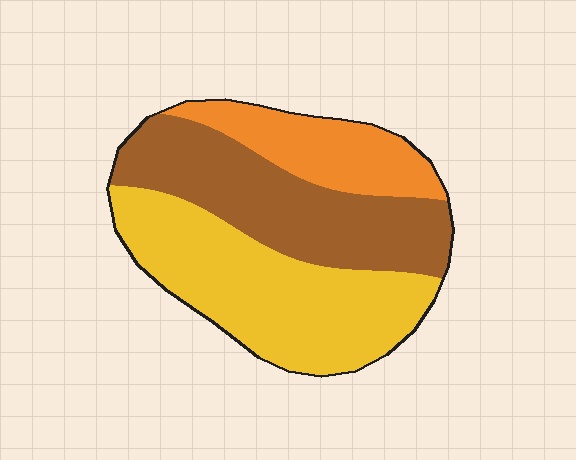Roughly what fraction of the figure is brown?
Brown covers about 35% of the figure.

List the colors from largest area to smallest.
From largest to smallest: yellow, brown, orange.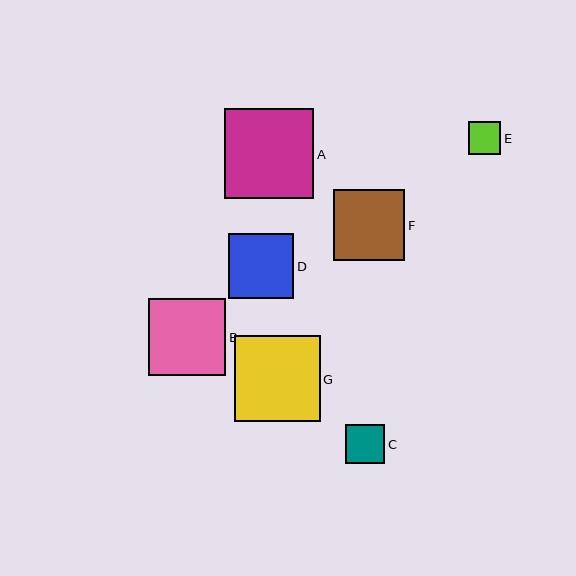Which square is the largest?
Square A is the largest with a size of approximately 90 pixels.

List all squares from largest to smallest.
From largest to smallest: A, G, B, F, D, C, E.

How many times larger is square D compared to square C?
Square D is approximately 1.7 times the size of square C.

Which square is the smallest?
Square E is the smallest with a size of approximately 33 pixels.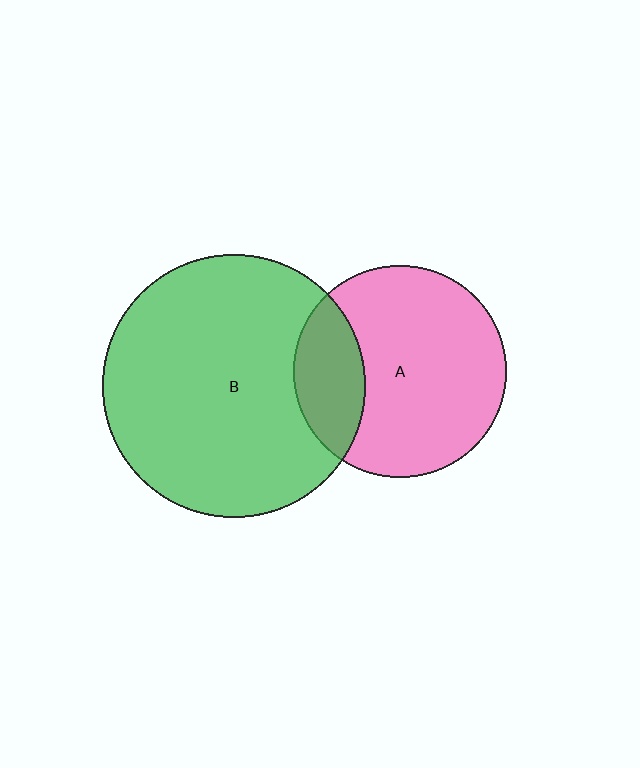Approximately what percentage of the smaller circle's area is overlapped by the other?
Approximately 25%.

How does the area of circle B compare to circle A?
Approximately 1.5 times.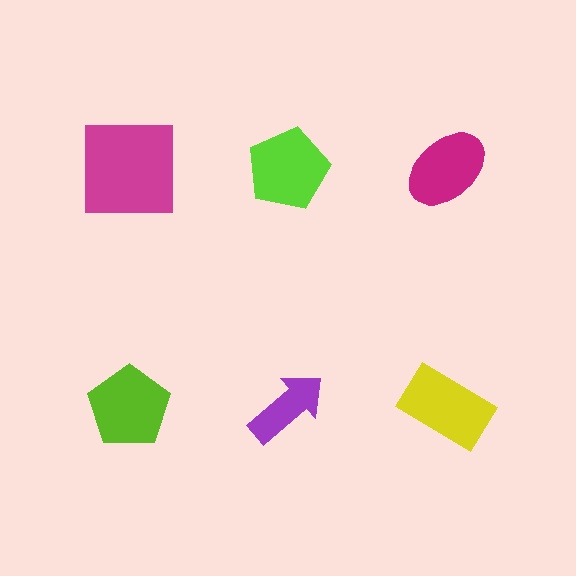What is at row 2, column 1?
A lime pentagon.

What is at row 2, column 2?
A purple arrow.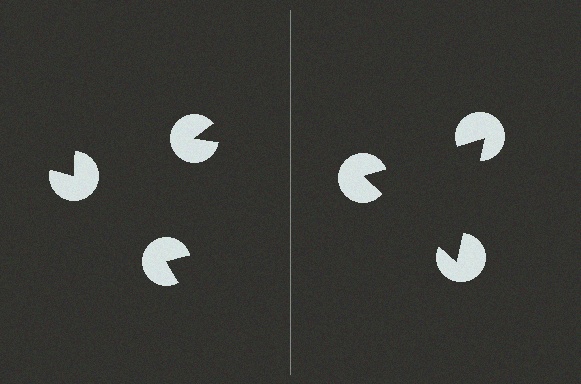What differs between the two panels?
The pac-man discs are positioned identically on both sides; only the wedge orientations differ. On the right they align to a triangle; on the left they are misaligned.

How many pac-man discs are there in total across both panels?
6 — 3 on each side.